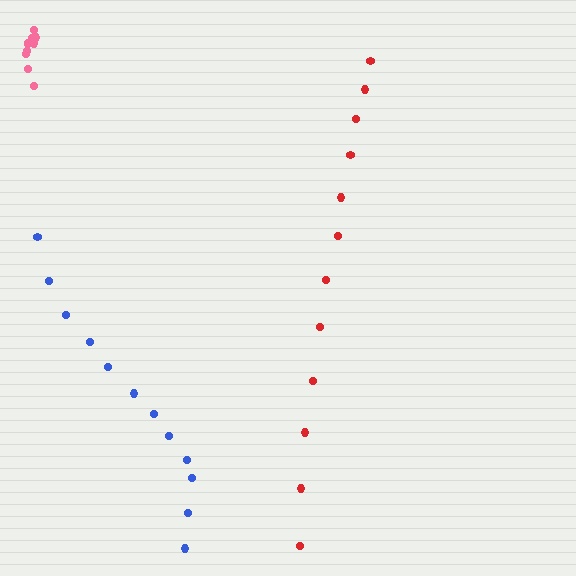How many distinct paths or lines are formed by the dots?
There are 3 distinct paths.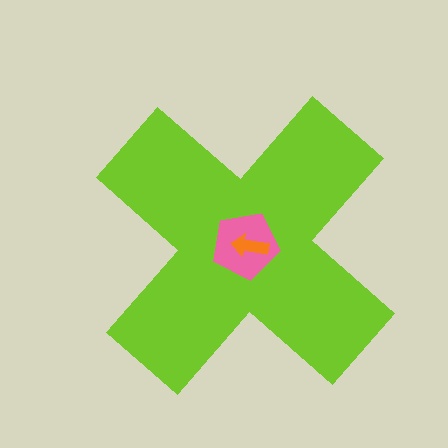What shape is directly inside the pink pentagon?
The orange arrow.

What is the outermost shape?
The lime cross.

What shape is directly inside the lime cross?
The pink pentagon.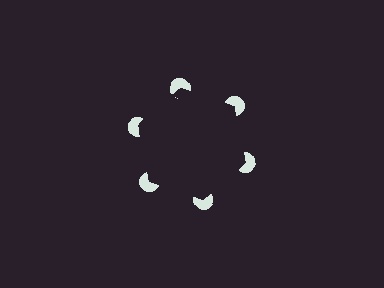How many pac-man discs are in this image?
There are 6 — one at each vertex of the illusory hexagon.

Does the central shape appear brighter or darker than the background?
It typically appears slightly darker than the background, even though no actual brightness change is drawn.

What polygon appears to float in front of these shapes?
An illusory hexagon — its edges are inferred from the aligned wedge cuts in the pac-man discs, not physically drawn.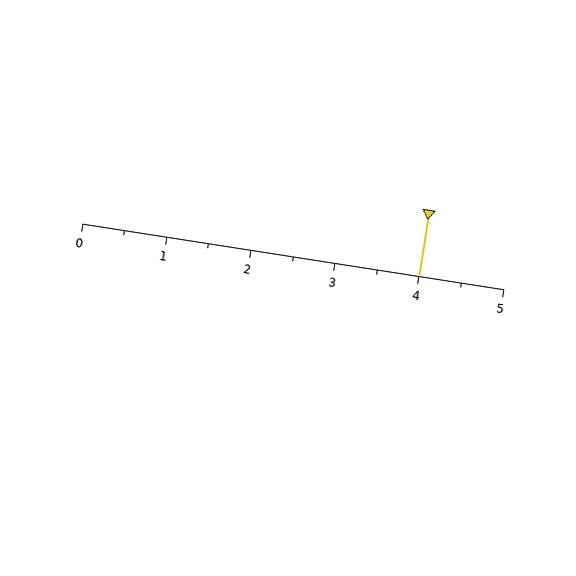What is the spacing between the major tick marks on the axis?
The major ticks are spaced 1 apart.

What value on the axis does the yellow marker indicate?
The marker indicates approximately 4.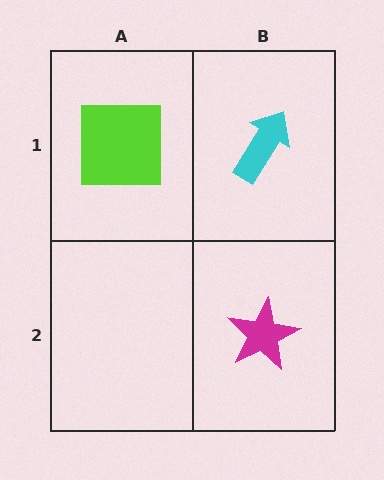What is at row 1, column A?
A lime square.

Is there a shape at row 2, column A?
No, that cell is empty.